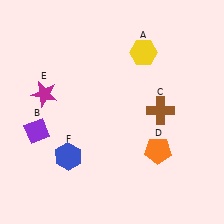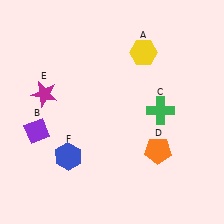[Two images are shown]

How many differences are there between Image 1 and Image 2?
There is 1 difference between the two images.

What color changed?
The cross (C) changed from brown in Image 1 to green in Image 2.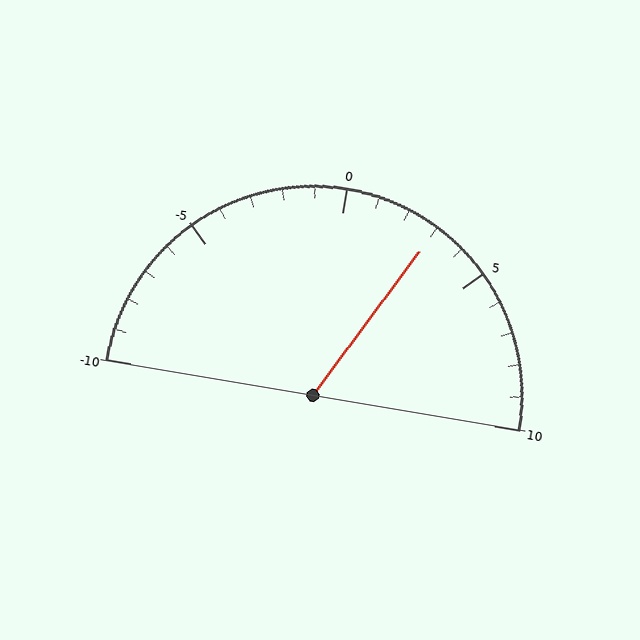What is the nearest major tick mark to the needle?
The nearest major tick mark is 5.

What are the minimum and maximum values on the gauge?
The gauge ranges from -10 to 10.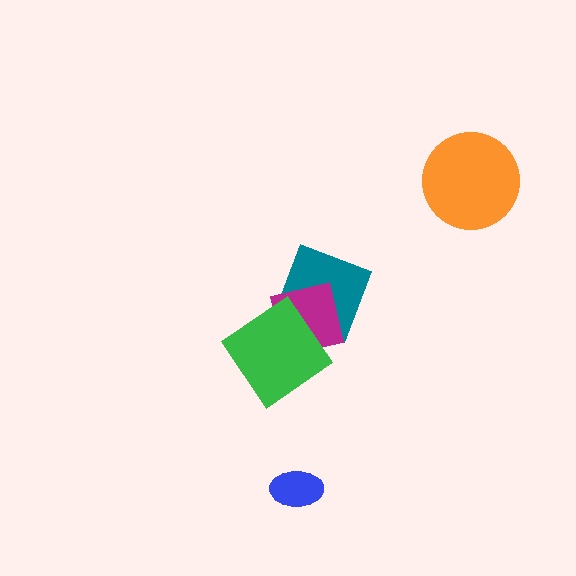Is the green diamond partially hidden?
No, no other shape covers it.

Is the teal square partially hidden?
Yes, it is partially covered by another shape.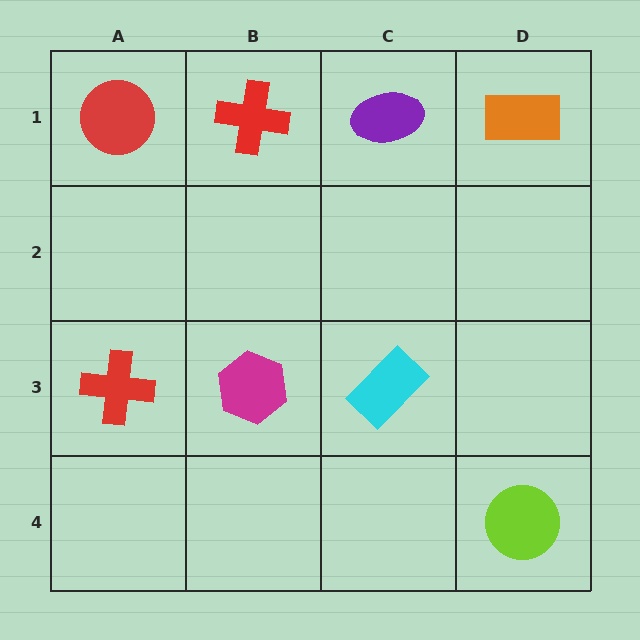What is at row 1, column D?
An orange rectangle.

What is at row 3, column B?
A magenta hexagon.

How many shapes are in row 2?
0 shapes.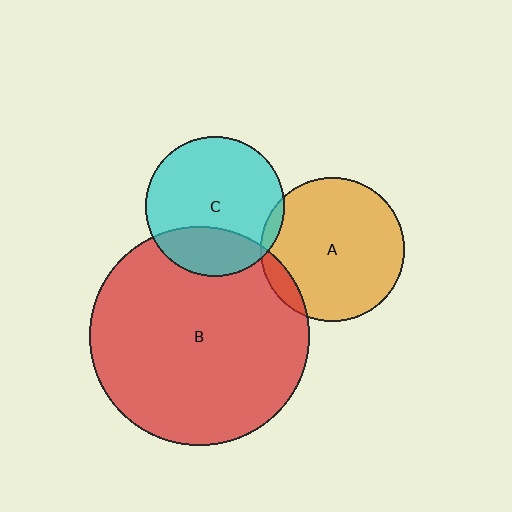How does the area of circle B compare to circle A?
Approximately 2.3 times.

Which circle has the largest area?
Circle B (red).